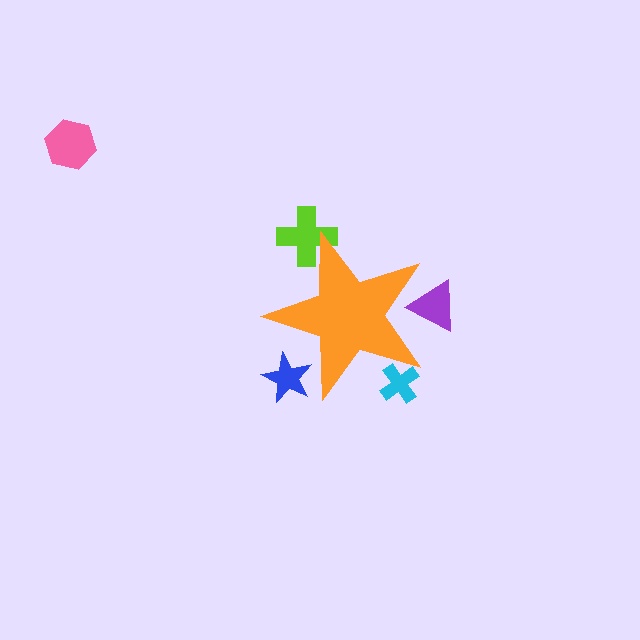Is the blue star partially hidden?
Yes, the blue star is partially hidden behind the orange star.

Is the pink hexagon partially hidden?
No, the pink hexagon is fully visible.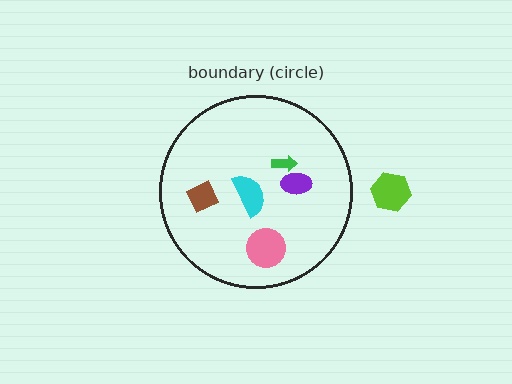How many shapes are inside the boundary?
5 inside, 1 outside.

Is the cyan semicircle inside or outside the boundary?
Inside.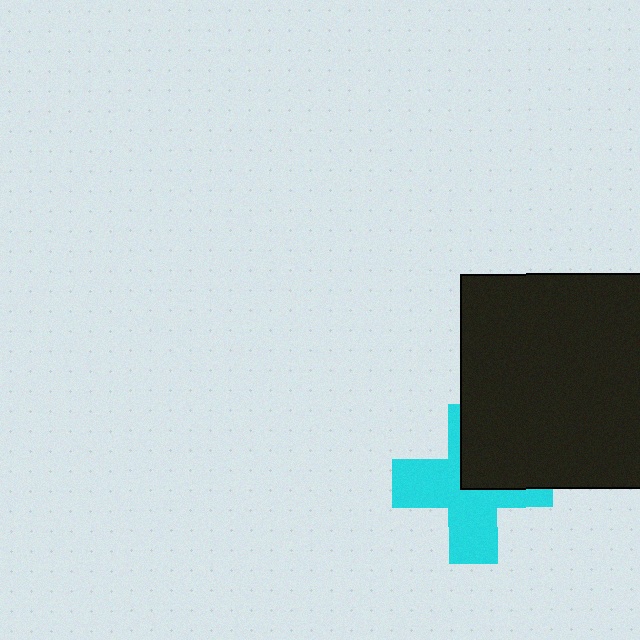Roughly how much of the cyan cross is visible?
About half of it is visible (roughly 63%).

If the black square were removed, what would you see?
You would see the complete cyan cross.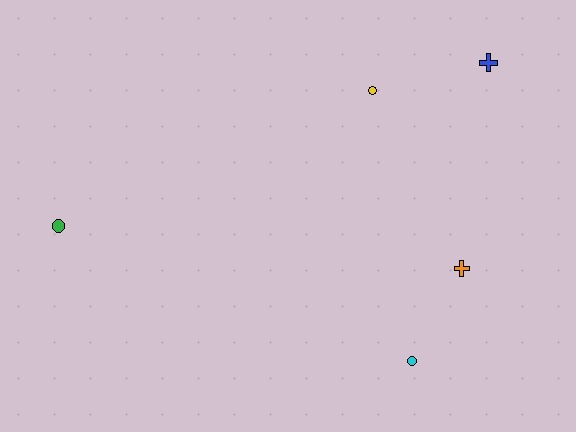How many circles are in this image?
There are 3 circles.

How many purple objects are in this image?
There are no purple objects.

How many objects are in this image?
There are 5 objects.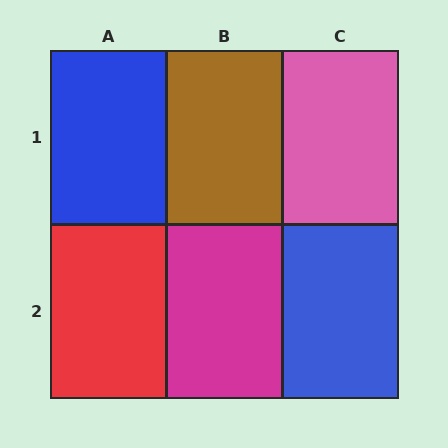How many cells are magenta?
1 cell is magenta.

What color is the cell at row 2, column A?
Red.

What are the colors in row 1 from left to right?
Blue, brown, pink.